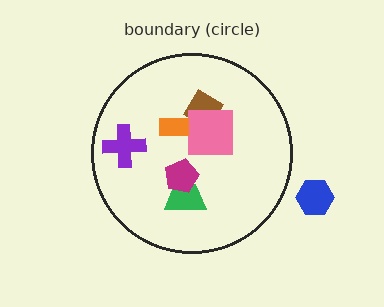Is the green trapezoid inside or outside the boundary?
Inside.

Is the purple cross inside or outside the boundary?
Inside.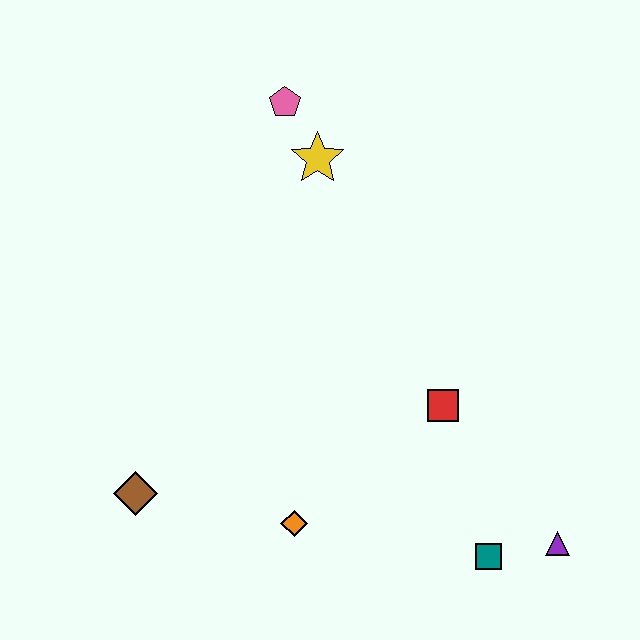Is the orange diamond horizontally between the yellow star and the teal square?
No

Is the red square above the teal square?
Yes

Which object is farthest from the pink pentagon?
The purple triangle is farthest from the pink pentagon.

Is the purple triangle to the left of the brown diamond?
No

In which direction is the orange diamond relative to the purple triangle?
The orange diamond is to the left of the purple triangle.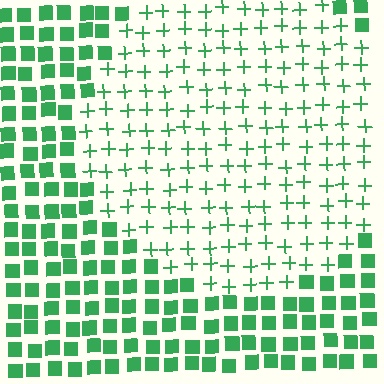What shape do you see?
I see a circle.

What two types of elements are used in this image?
The image uses plus signs inside the circle region and squares outside it.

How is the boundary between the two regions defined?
The boundary is defined by a change in element shape: plus signs inside vs. squares outside. All elements share the same color and spacing.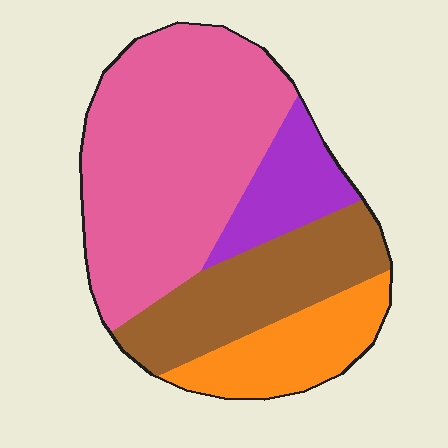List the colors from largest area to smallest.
From largest to smallest: pink, brown, orange, purple.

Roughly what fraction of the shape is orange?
Orange covers roughly 15% of the shape.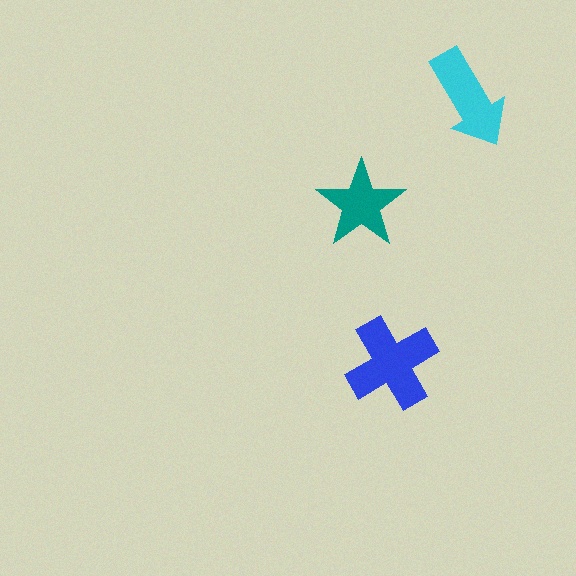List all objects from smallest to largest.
The teal star, the cyan arrow, the blue cross.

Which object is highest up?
The cyan arrow is topmost.